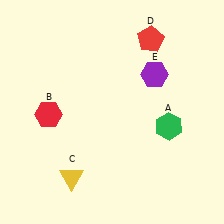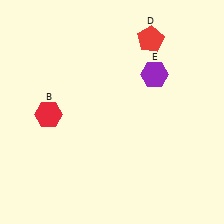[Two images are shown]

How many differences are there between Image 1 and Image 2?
There are 2 differences between the two images.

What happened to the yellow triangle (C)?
The yellow triangle (C) was removed in Image 2. It was in the bottom-left area of Image 1.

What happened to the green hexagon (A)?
The green hexagon (A) was removed in Image 2. It was in the bottom-right area of Image 1.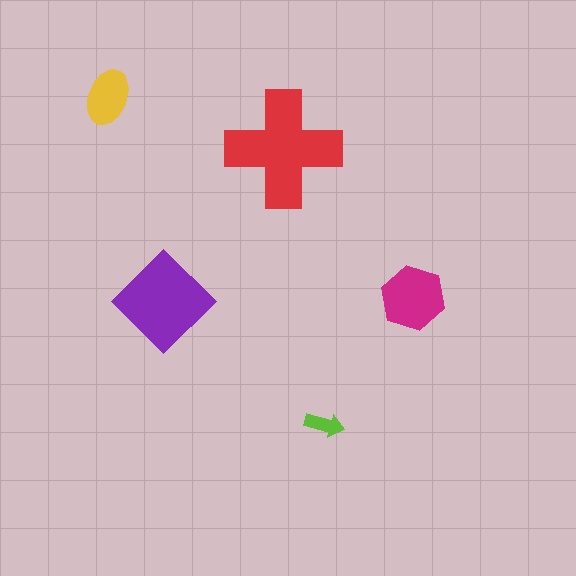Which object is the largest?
The red cross.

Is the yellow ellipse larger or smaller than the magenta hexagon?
Smaller.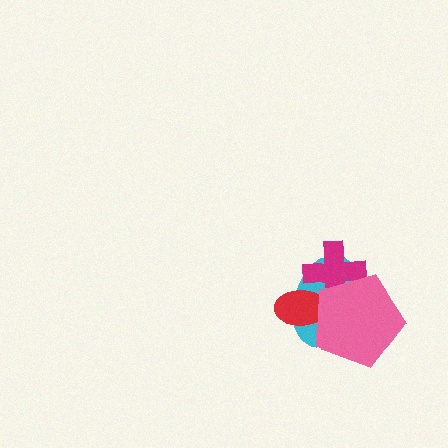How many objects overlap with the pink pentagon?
3 objects overlap with the pink pentagon.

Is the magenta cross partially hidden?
Yes, it is partially covered by another shape.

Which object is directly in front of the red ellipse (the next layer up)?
The magenta cross is directly in front of the red ellipse.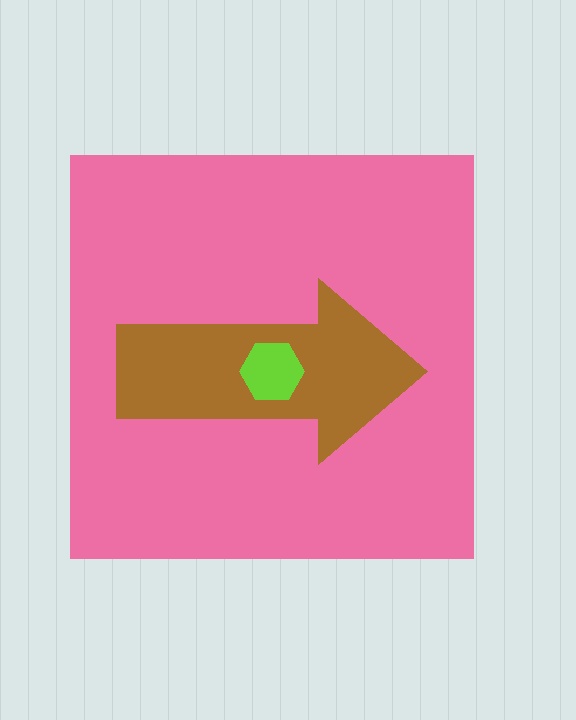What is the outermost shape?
The pink square.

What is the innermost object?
The lime hexagon.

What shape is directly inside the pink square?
The brown arrow.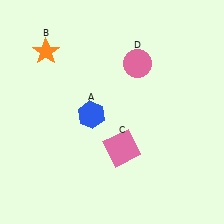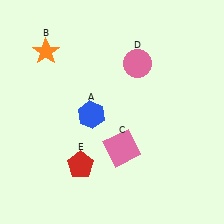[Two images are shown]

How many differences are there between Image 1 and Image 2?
There is 1 difference between the two images.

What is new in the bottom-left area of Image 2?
A red pentagon (E) was added in the bottom-left area of Image 2.